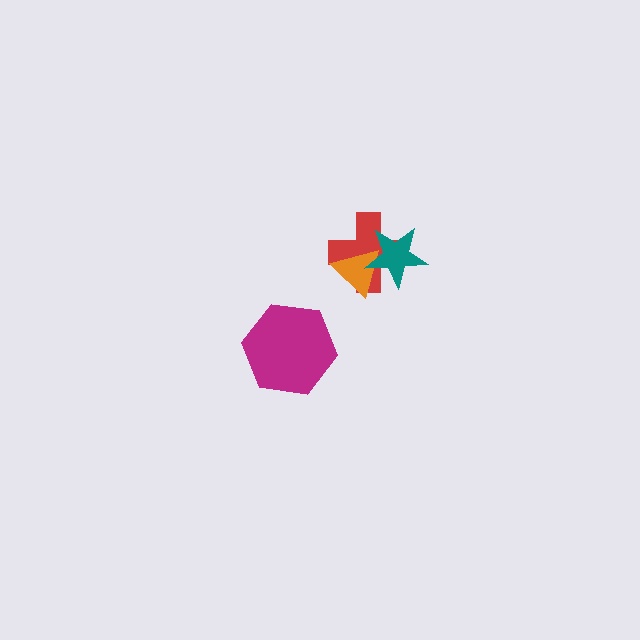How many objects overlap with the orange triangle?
2 objects overlap with the orange triangle.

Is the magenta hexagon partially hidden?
No, no other shape covers it.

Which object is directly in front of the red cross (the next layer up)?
The orange triangle is directly in front of the red cross.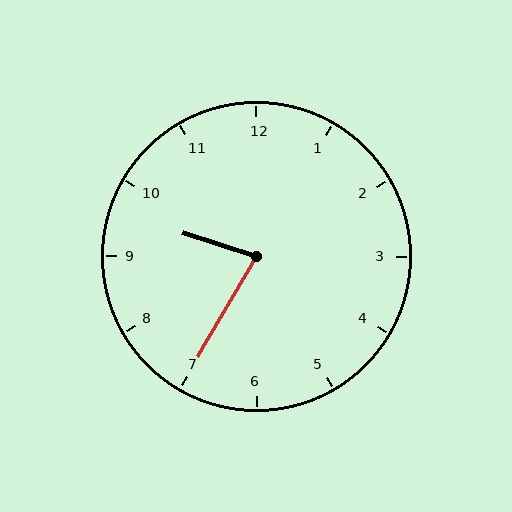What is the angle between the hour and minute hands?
Approximately 78 degrees.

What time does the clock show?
9:35.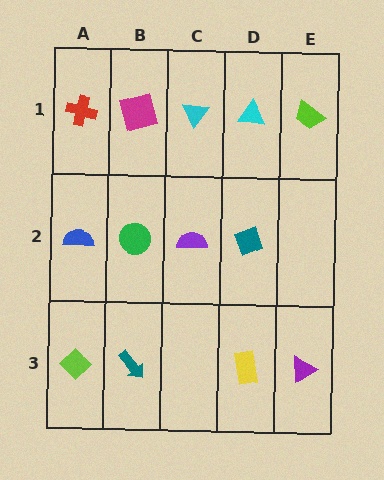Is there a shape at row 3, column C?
No, that cell is empty.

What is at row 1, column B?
A magenta square.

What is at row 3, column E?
A purple triangle.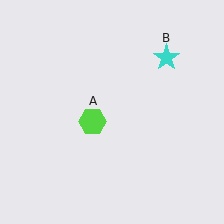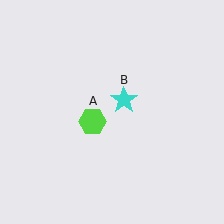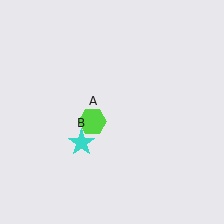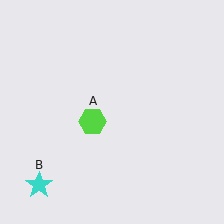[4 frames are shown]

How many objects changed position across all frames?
1 object changed position: cyan star (object B).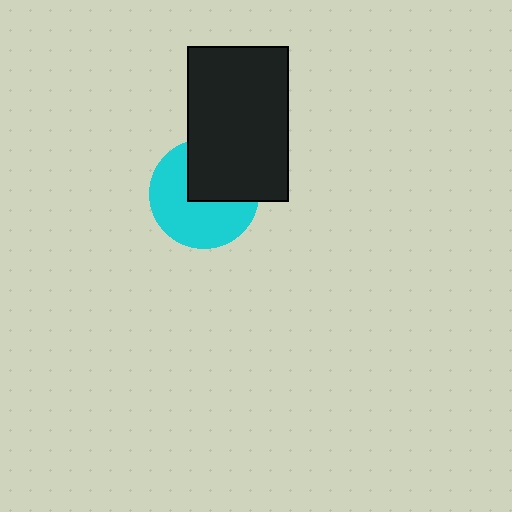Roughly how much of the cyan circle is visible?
About half of it is visible (roughly 60%).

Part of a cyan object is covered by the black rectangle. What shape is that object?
It is a circle.